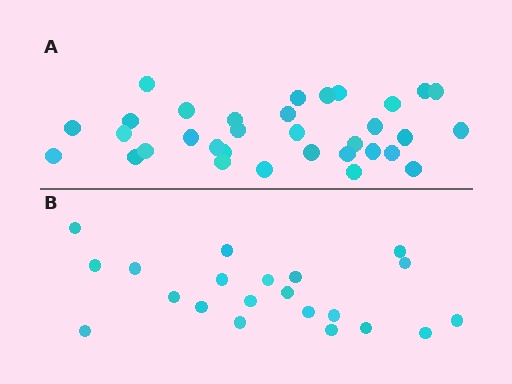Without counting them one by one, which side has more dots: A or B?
Region A (the top region) has more dots.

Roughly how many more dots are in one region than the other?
Region A has roughly 12 or so more dots than region B.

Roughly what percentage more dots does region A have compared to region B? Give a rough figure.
About 55% more.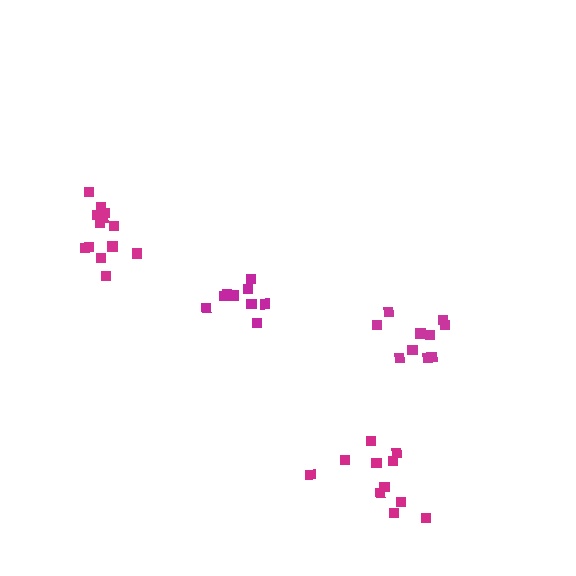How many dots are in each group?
Group 1: 11 dots, Group 2: 10 dots, Group 3: 13 dots, Group 4: 9 dots (43 total).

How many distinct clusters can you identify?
There are 4 distinct clusters.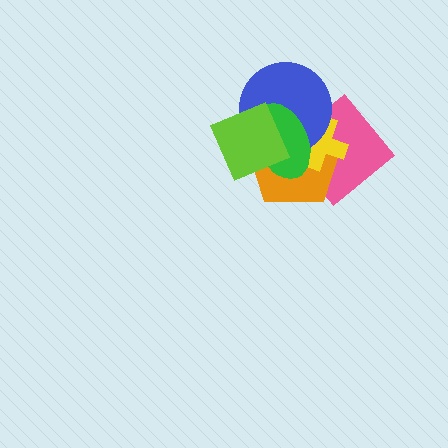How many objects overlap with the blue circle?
5 objects overlap with the blue circle.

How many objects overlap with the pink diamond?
4 objects overlap with the pink diamond.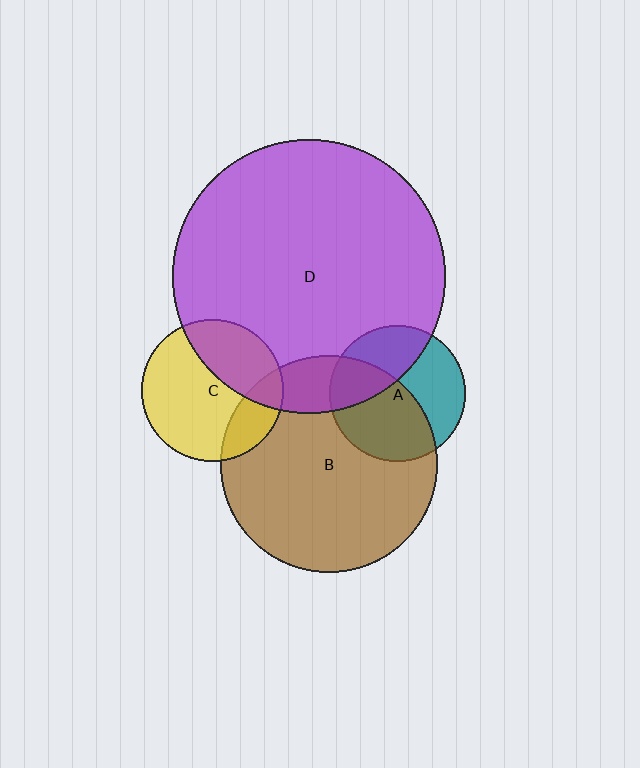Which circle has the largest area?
Circle D (purple).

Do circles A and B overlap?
Yes.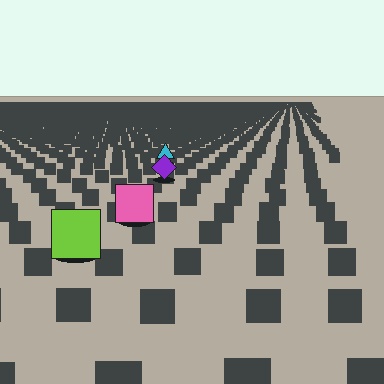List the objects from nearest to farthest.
From nearest to farthest: the lime square, the pink square, the purple diamond, the cyan triangle.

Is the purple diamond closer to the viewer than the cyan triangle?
Yes. The purple diamond is closer — you can tell from the texture gradient: the ground texture is coarser near it.